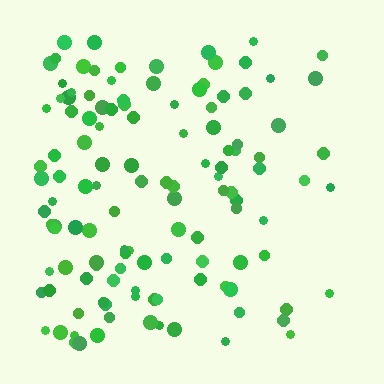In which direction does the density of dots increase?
From right to left, with the left side densest.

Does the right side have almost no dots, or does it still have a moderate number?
Still a moderate number, just noticeably fewer than the left.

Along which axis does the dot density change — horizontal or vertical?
Horizontal.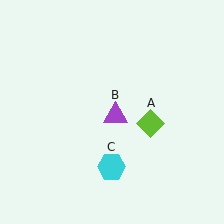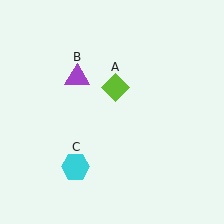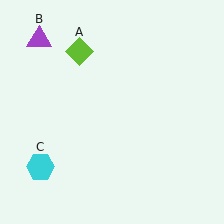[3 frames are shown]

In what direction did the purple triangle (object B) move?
The purple triangle (object B) moved up and to the left.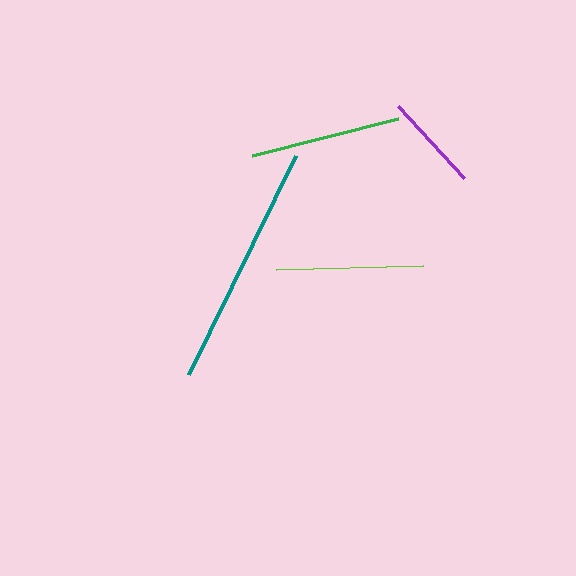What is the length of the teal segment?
The teal segment is approximately 244 pixels long.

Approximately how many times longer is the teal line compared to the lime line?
The teal line is approximately 1.6 times the length of the lime line.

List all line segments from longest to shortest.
From longest to shortest: teal, green, lime, purple.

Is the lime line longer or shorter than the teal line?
The teal line is longer than the lime line.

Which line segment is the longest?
The teal line is the longest at approximately 244 pixels.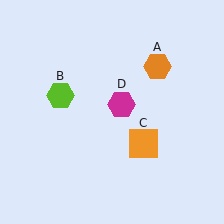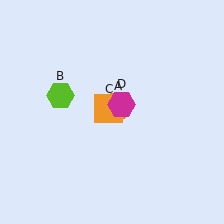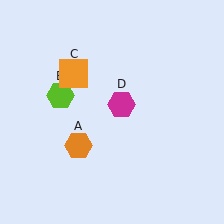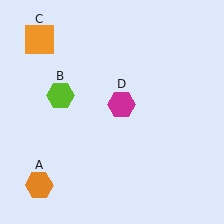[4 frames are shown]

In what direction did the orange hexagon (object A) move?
The orange hexagon (object A) moved down and to the left.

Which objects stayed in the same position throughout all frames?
Lime hexagon (object B) and magenta hexagon (object D) remained stationary.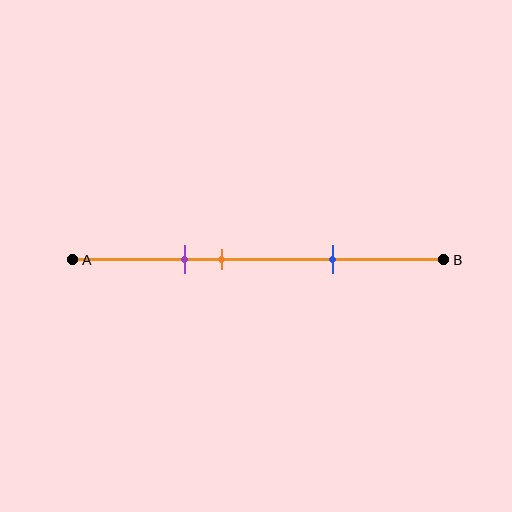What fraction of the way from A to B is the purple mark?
The purple mark is approximately 30% (0.3) of the way from A to B.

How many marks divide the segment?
There are 3 marks dividing the segment.